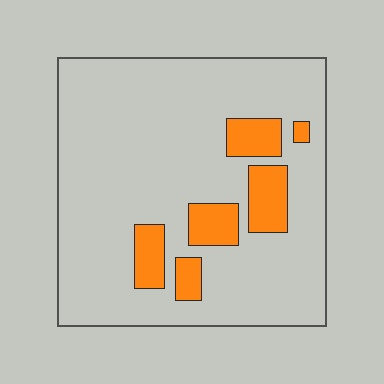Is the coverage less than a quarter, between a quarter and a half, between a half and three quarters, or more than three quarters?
Less than a quarter.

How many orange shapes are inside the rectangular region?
6.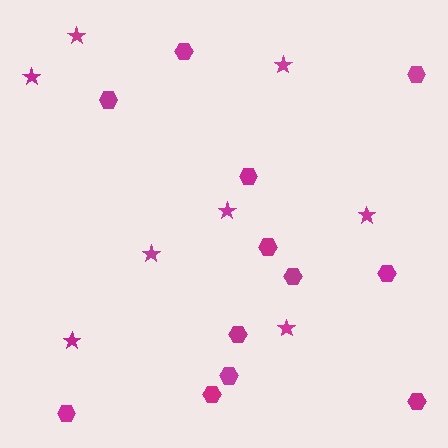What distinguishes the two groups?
There are 2 groups: one group of hexagons (12) and one group of stars (8).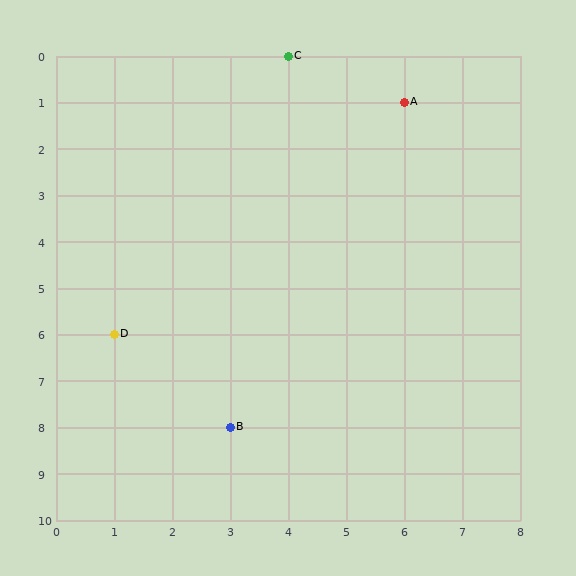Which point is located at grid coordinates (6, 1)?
Point A is at (6, 1).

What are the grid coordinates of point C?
Point C is at grid coordinates (4, 0).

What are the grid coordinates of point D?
Point D is at grid coordinates (1, 6).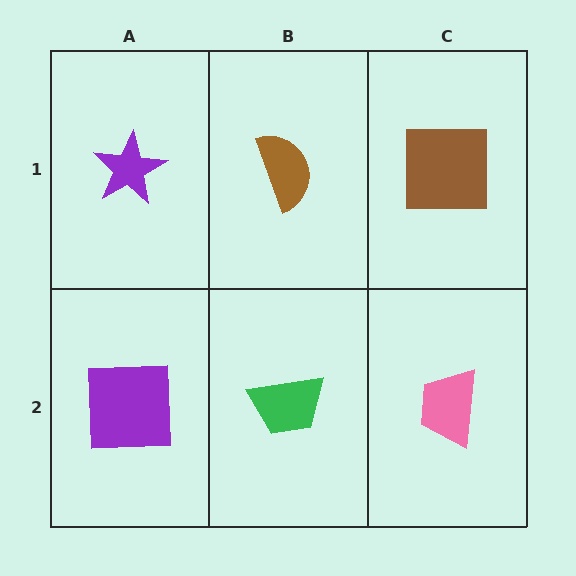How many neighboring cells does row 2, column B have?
3.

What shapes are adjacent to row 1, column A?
A purple square (row 2, column A), a brown semicircle (row 1, column B).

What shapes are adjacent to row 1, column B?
A green trapezoid (row 2, column B), a purple star (row 1, column A), a brown square (row 1, column C).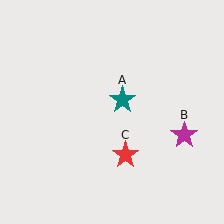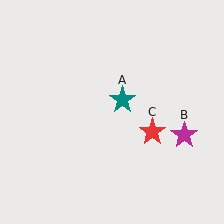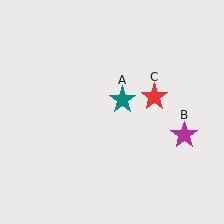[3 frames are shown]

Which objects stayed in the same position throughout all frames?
Teal star (object A) and magenta star (object B) remained stationary.